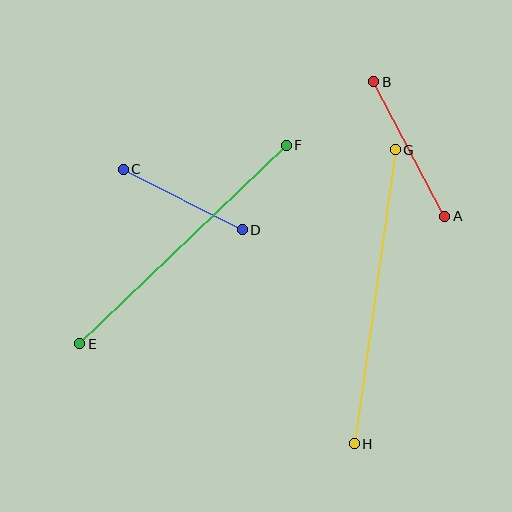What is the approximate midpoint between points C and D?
The midpoint is at approximately (183, 200) pixels.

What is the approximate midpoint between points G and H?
The midpoint is at approximately (375, 297) pixels.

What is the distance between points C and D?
The distance is approximately 134 pixels.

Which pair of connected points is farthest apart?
Points G and H are farthest apart.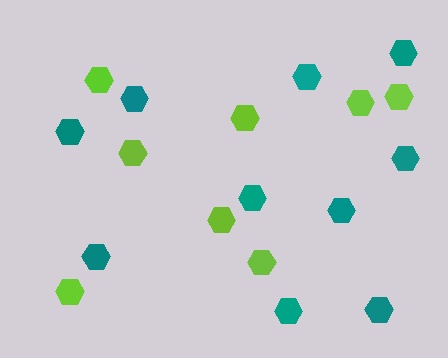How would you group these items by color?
There are 2 groups: one group of lime hexagons (8) and one group of teal hexagons (10).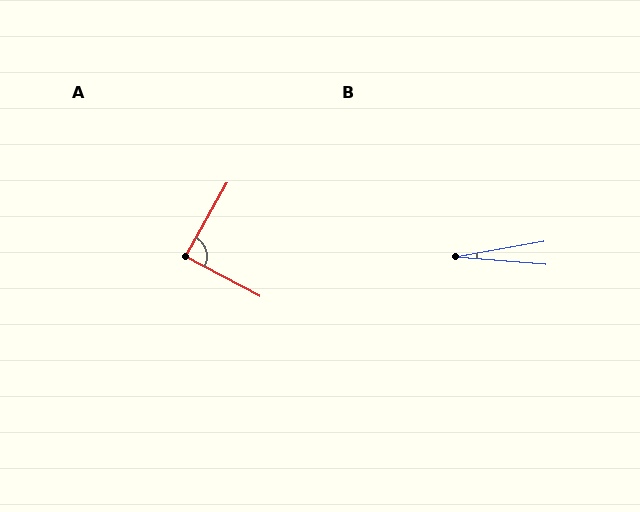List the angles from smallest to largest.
B (15°), A (89°).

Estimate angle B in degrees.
Approximately 15 degrees.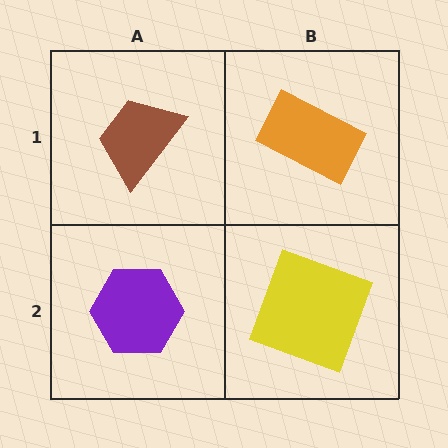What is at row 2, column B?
A yellow square.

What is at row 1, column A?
A brown trapezoid.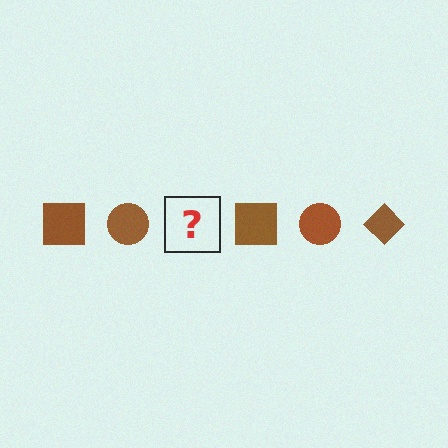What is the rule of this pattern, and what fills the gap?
The rule is that the pattern cycles through square, circle, diamond shapes in brown. The gap should be filled with a brown diamond.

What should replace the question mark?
The question mark should be replaced with a brown diamond.